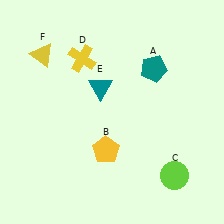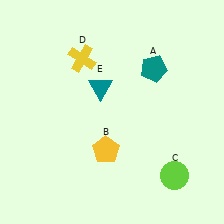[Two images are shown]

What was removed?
The yellow triangle (F) was removed in Image 2.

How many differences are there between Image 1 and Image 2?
There is 1 difference between the two images.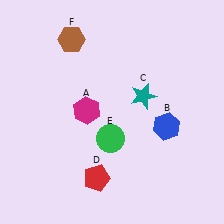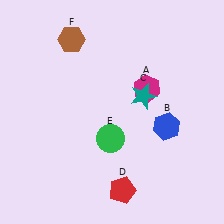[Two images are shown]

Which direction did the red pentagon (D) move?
The red pentagon (D) moved right.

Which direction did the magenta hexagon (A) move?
The magenta hexagon (A) moved right.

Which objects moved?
The objects that moved are: the magenta hexagon (A), the red pentagon (D).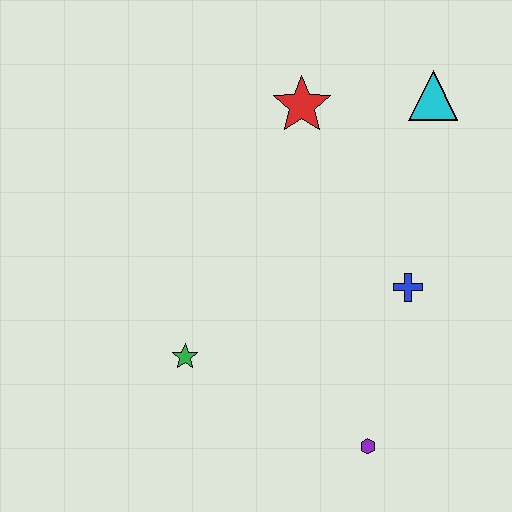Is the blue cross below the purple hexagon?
No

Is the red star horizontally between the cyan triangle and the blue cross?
No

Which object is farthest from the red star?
The purple hexagon is farthest from the red star.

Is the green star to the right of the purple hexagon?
No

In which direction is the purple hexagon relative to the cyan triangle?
The purple hexagon is below the cyan triangle.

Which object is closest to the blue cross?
The purple hexagon is closest to the blue cross.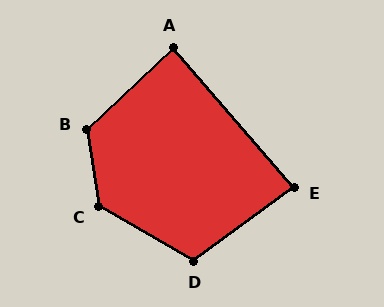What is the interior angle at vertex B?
Approximately 125 degrees (obtuse).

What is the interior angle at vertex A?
Approximately 87 degrees (approximately right).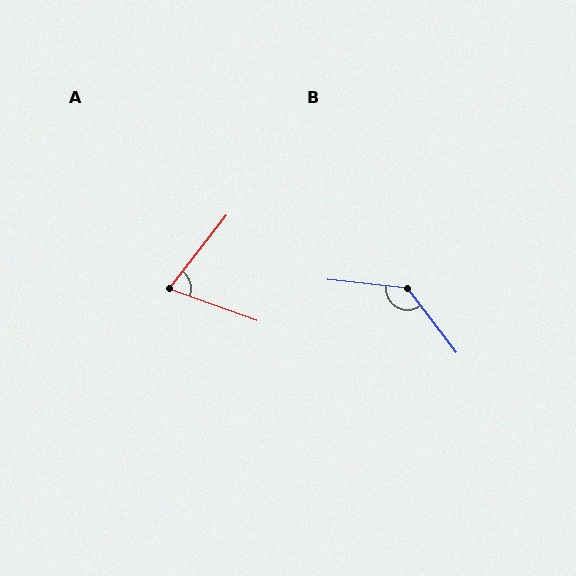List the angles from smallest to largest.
A (72°), B (134°).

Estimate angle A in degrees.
Approximately 72 degrees.